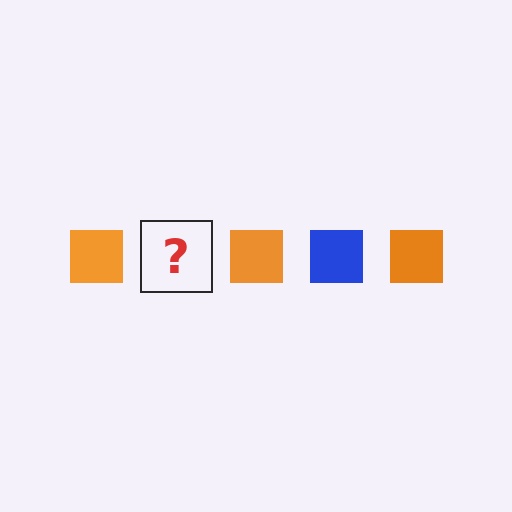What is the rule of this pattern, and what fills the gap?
The rule is that the pattern cycles through orange, blue squares. The gap should be filled with a blue square.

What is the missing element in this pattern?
The missing element is a blue square.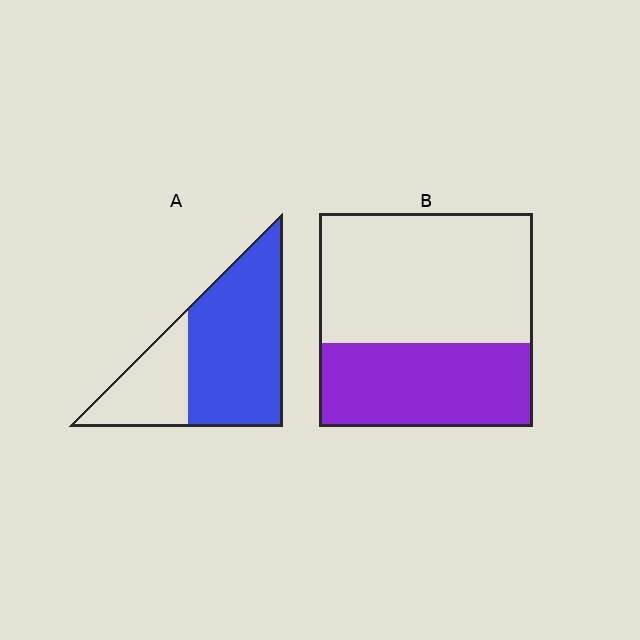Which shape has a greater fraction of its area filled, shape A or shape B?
Shape A.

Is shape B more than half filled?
No.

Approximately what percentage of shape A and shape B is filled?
A is approximately 70% and B is approximately 40%.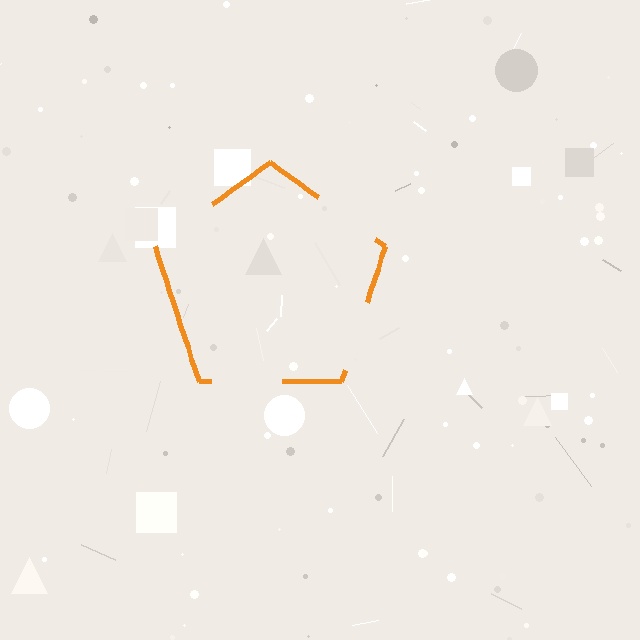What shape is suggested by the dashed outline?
The dashed outline suggests a pentagon.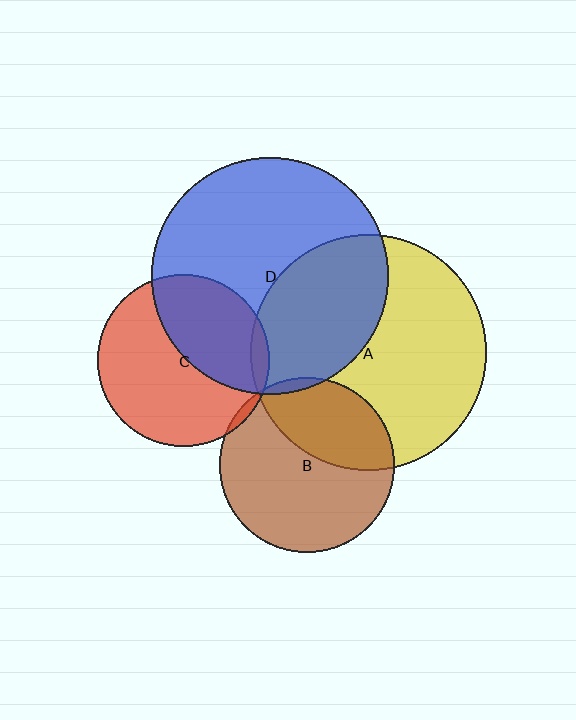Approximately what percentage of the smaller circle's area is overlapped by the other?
Approximately 40%.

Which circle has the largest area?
Circle D (blue).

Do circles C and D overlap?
Yes.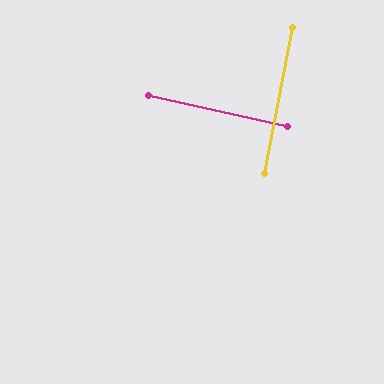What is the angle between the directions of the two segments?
Approximately 88 degrees.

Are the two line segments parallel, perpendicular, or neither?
Perpendicular — they meet at approximately 88°.